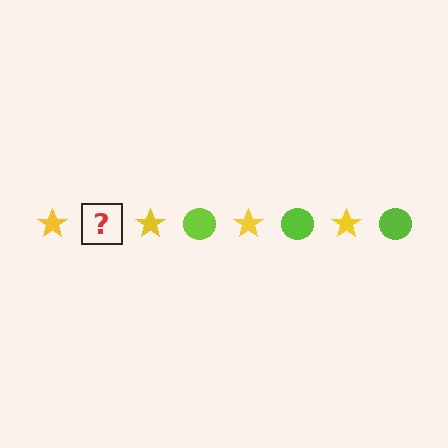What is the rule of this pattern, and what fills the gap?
The rule is that the pattern alternates between yellow star and lime circle. The gap should be filled with a lime circle.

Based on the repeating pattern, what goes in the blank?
The blank should be a lime circle.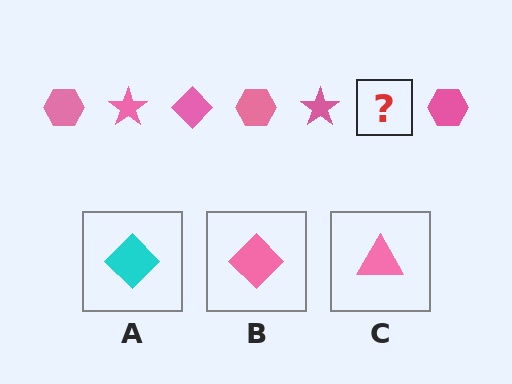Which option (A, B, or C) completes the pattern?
B.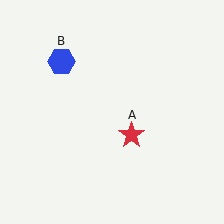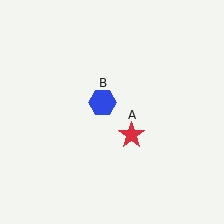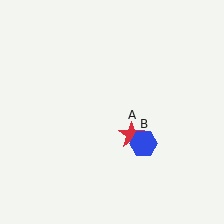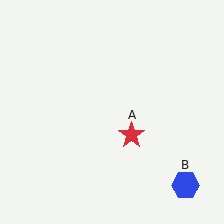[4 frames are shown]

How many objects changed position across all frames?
1 object changed position: blue hexagon (object B).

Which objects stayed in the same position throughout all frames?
Red star (object A) remained stationary.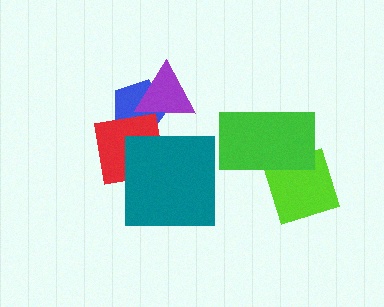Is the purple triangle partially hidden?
No, no other shape covers it.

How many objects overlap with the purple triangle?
2 objects overlap with the purple triangle.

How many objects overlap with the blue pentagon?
2 objects overlap with the blue pentagon.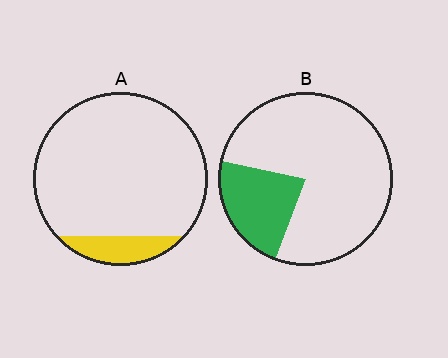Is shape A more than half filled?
No.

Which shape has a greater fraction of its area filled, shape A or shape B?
Shape B.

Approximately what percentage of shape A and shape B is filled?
A is approximately 10% and B is approximately 25%.